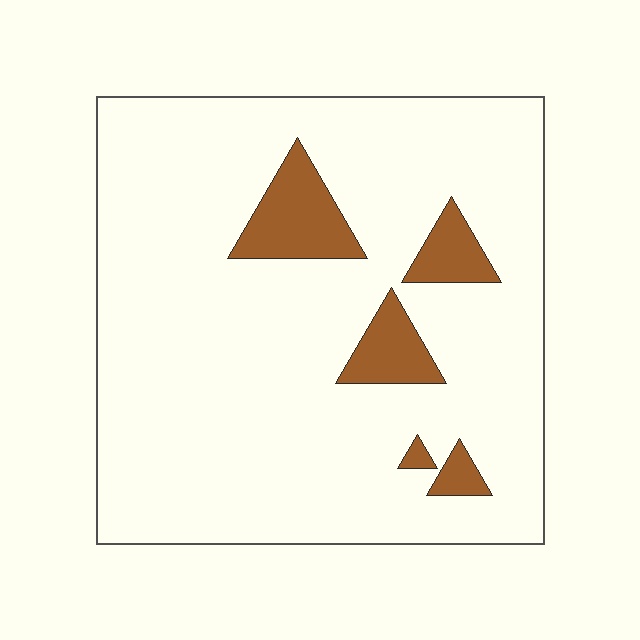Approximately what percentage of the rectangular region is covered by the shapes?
Approximately 10%.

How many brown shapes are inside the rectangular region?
5.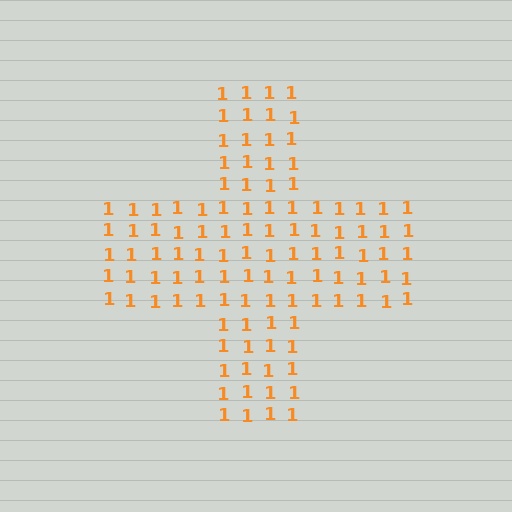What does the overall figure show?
The overall figure shows a cross.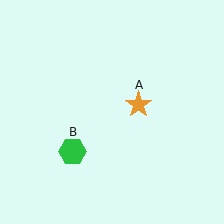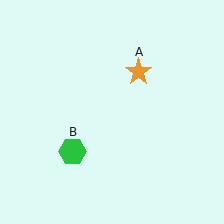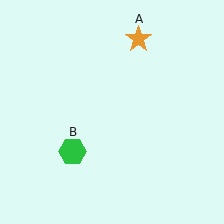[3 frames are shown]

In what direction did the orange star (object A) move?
The orange star (object A) moved up.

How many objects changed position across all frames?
1 object changed position: orange star (object A).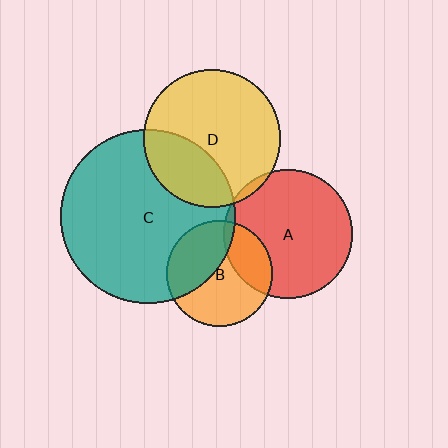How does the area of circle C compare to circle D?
Approximately 1.6 times.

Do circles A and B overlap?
Yes.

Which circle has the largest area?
Circle C (teal).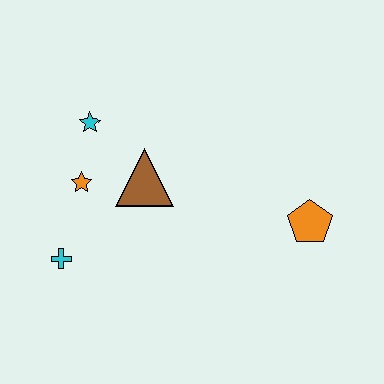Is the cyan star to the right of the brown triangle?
No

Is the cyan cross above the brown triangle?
No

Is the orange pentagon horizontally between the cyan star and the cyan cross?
No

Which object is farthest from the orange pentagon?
The cyan cross is farthest from the orange pentagon.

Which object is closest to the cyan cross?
The orange star is closest to the cyan cross.